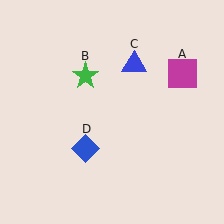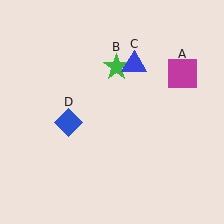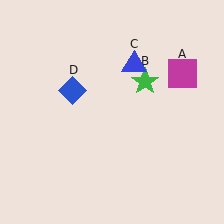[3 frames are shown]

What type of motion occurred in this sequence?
The green star (object B), blue diamond (object D) rotated clockwise around the center of the scene.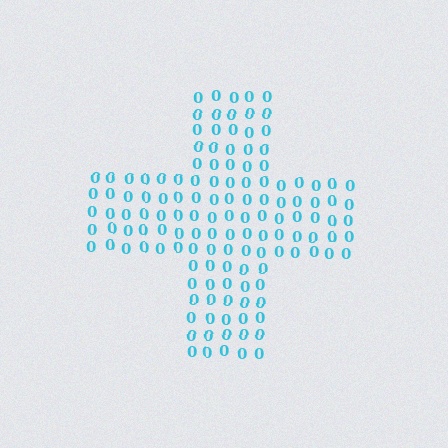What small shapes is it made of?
It is made of small digit 0's.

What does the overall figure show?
The overall figure shows a cross.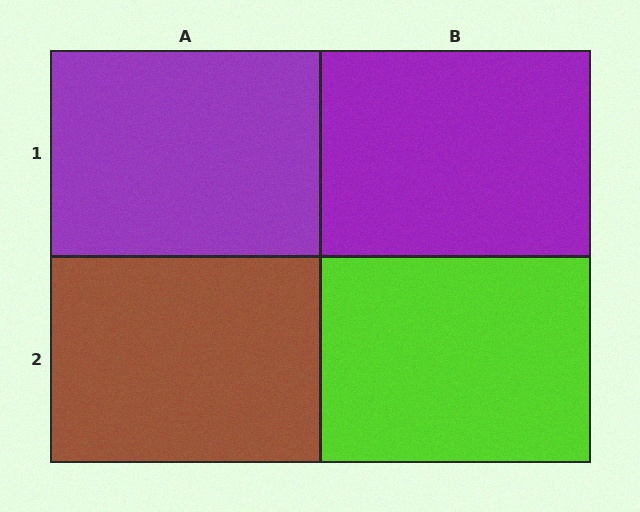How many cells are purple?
2 cells are purple.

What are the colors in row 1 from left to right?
Purple, purple.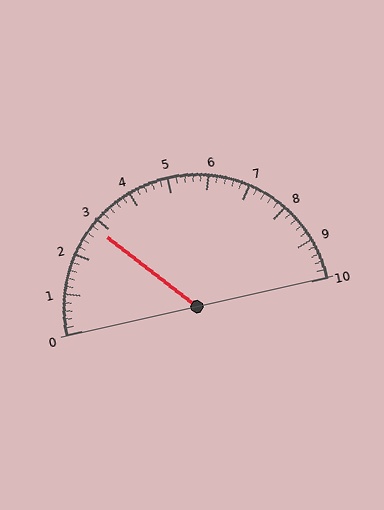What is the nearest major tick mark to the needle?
The nearest major tick mark is 3.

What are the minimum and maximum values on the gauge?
The gauge ranges from 0 to 10.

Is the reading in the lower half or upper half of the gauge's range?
The reading is in the lower half of the range (0 to 10).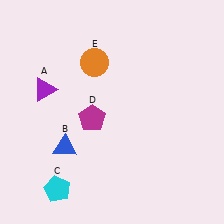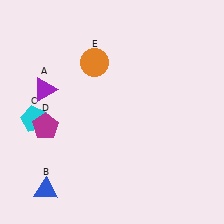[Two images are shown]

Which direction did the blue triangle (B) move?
The blue triangle (B) moved down.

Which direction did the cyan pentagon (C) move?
The cyan pentagon (C) moved up.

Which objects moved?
The objects that moved are: the blue triangle (B), the cyan pentagon (C), the magenta pentagon (D).